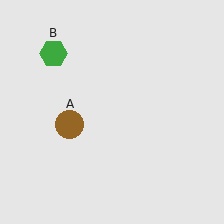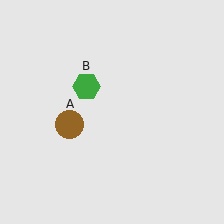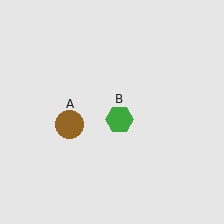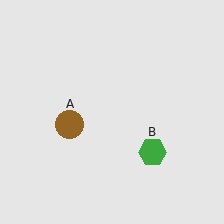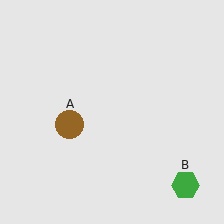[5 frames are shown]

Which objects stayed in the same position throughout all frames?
Brown circle (object A) remained stationary.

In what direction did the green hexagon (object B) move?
The green hexagon (object B) moved down and to the right.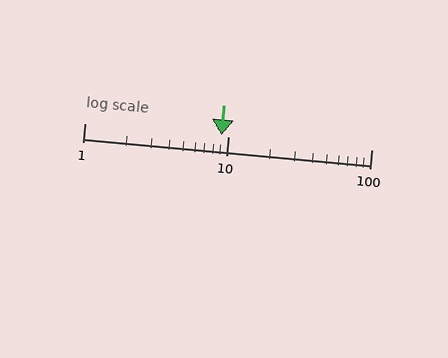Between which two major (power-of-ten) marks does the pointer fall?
The pointer is between 1 and 10.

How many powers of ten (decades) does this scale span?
The scale spans 2 decades, from 1 to 100.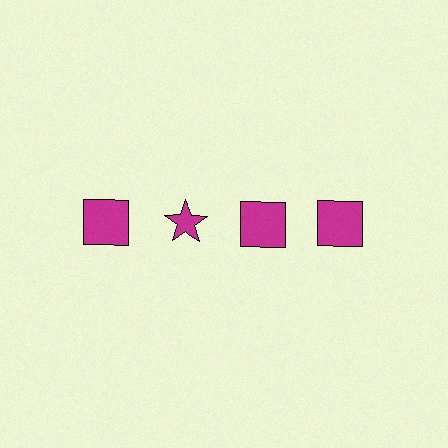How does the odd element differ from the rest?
It has a different shape: star instead of square.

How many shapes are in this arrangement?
There are 4 shapes arranged in a grid pattern.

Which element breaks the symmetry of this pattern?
The magenta star in the top row, second from left column breaks the symmetry. All other shapes are magenta squares.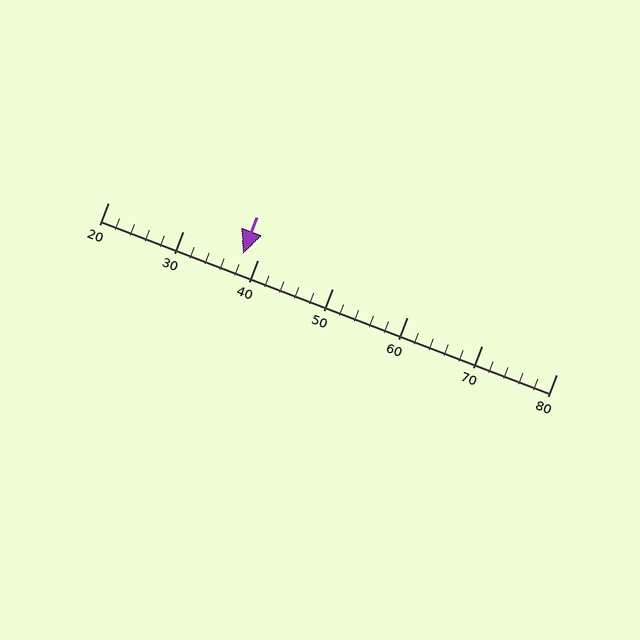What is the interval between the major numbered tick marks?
The major tick marks are spaced 10 units apart.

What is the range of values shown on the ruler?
The ruler shows values from 20 to 80.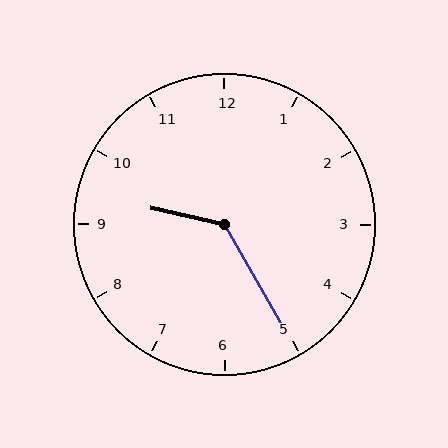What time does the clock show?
9:25.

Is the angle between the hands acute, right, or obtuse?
It is obtuse.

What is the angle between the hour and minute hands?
Approximately 132 degrees.